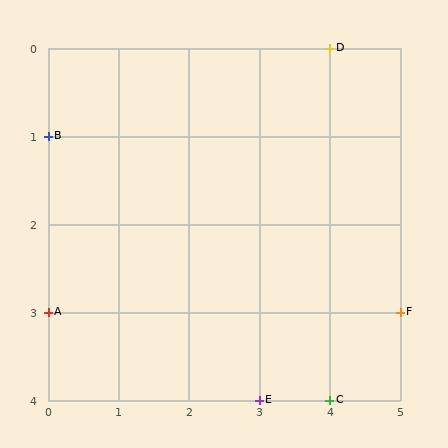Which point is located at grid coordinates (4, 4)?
Point C is at (4, 4).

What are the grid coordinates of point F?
Point F is at grid coordinates (5, 3).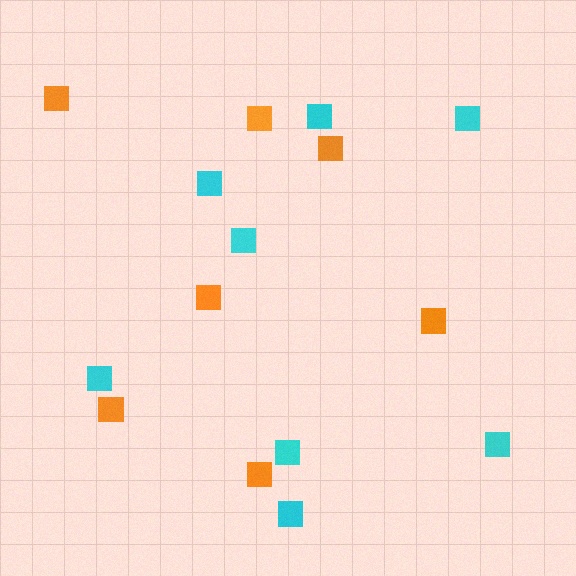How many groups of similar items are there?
There are 2 groups: one group of orange squares (7) and one group of cyan squares (8).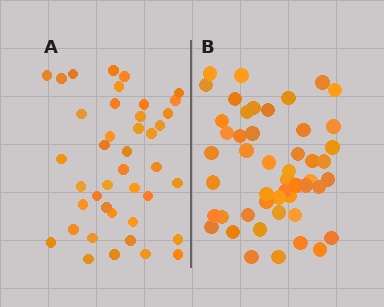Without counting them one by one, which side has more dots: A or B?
Region B (the right region) has more dots.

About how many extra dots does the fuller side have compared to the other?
Region B has roughly 8 or so more dots than region A.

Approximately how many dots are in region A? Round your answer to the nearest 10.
About 40 dots. (The exact count is 41, which rounds to 40.)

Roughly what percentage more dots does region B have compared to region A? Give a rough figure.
About 20% more.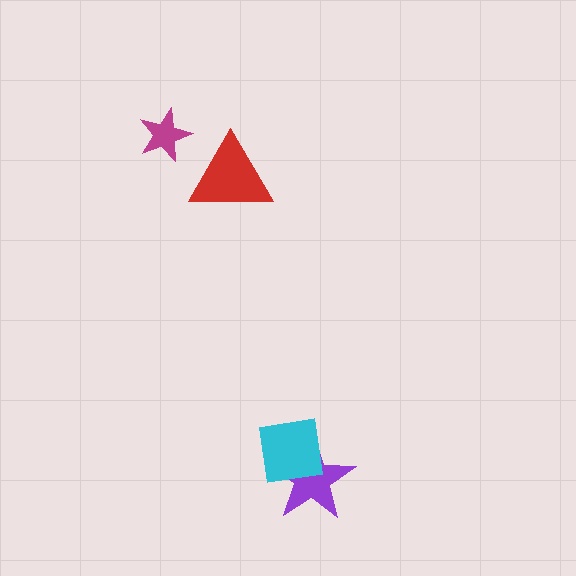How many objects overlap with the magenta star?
0 objects overlap with the magenta star.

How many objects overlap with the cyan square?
1 object overlaps with the cyan square.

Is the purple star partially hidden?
Yes, it is partially covered by another shape.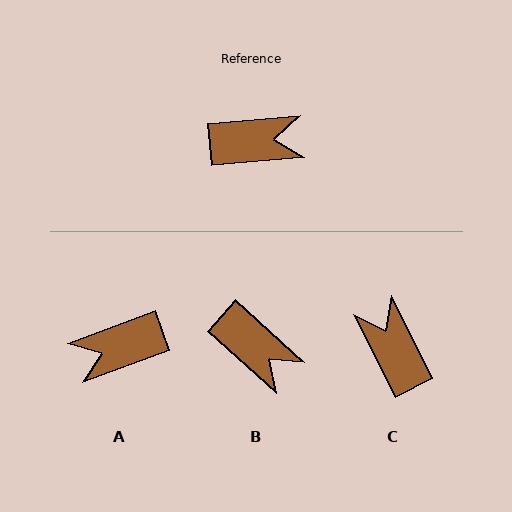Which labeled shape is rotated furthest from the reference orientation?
A, about 165 degrees away.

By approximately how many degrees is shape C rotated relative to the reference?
Approximately 112 degrees counter-clockwise.